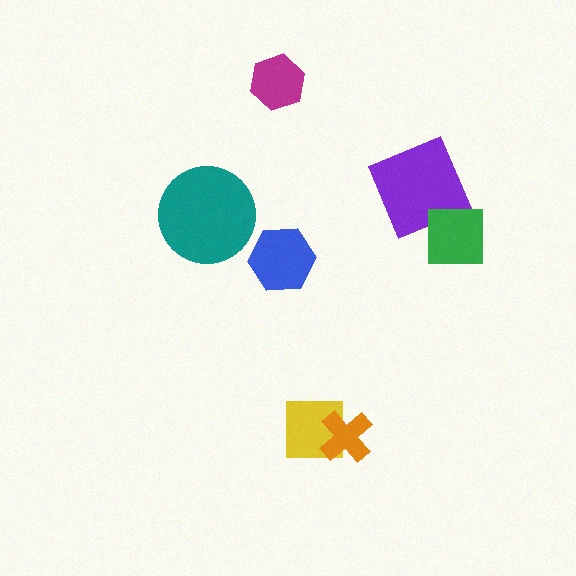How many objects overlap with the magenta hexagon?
0 objects overlap with the magenta hexagon.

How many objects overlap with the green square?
0 objects overlap with the green square.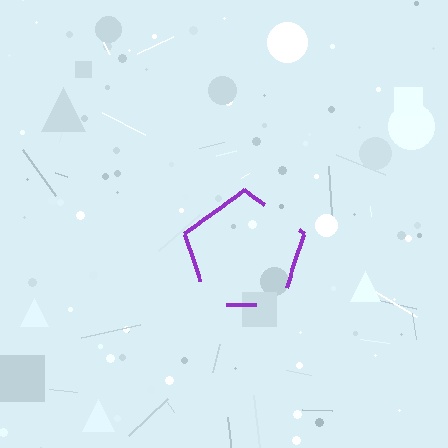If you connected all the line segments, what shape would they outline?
They would outline a pentagon.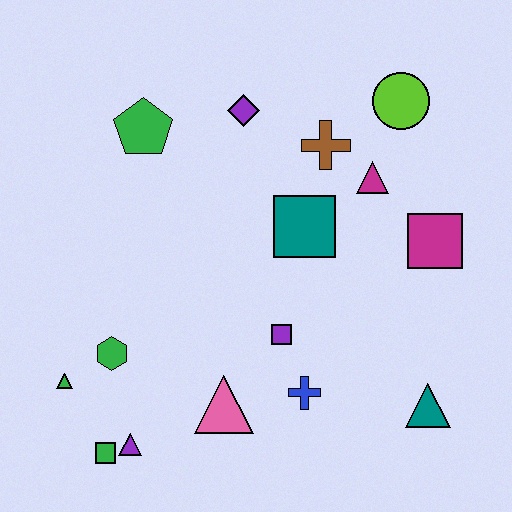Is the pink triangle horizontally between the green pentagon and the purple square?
Yes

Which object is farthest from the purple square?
The lime circle is farthest from the purple square.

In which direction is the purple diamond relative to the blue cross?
The purple diamond is above the blue cross.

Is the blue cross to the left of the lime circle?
Yes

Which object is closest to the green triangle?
The green hexagon is closest to the green triangle.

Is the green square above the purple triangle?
No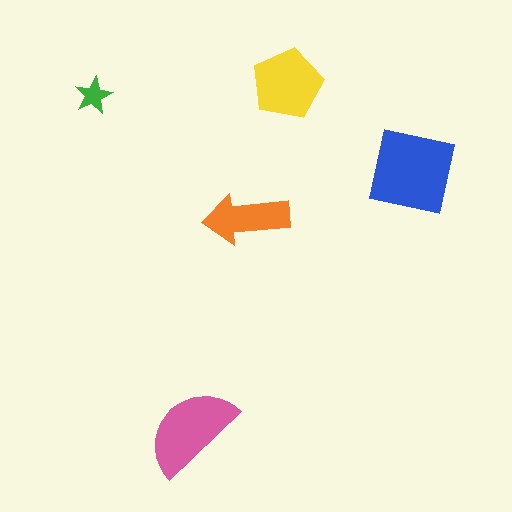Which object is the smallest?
The green star.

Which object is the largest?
The blue square.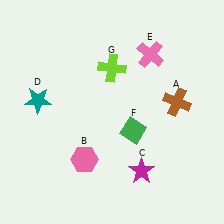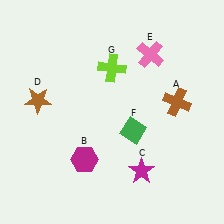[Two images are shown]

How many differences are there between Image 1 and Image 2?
There are 2 differences between the two images.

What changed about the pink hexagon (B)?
In Image 1, B is pink. In Image 2, it changed to magenta.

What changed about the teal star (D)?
In Image 1, D is teal. In Image 2, it changed to brown.